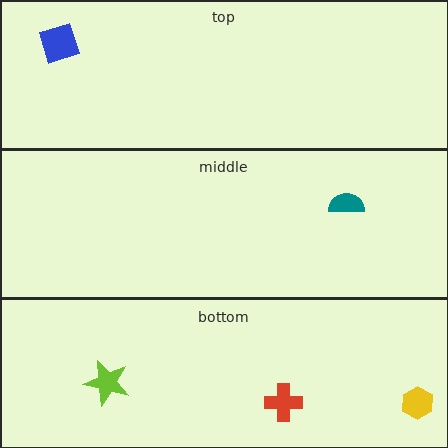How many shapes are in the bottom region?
3.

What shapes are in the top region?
The blue square.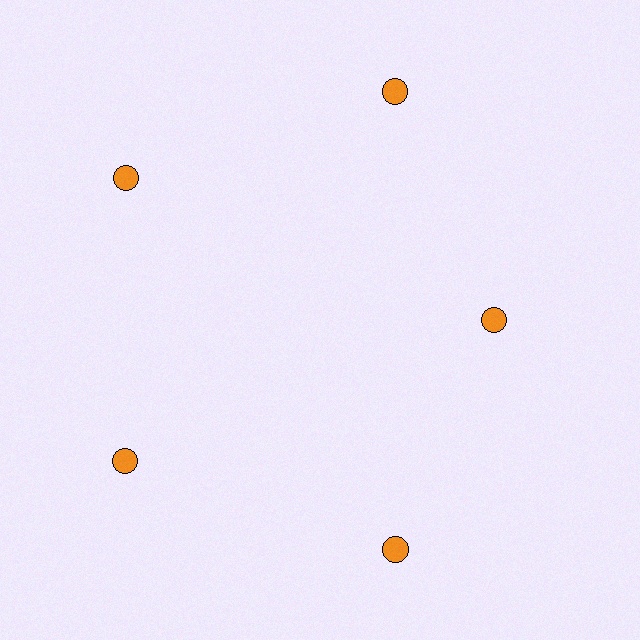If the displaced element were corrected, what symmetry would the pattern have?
It would have 5-fold rotational symmetry — the pattern would map onto itself every 72 degrees.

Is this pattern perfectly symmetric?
No. The 5 orange circles are arranged in a ring, but one element near the 3 o'clock position is pulled inward toward the center, breaking the 5-fold rotational symmetry.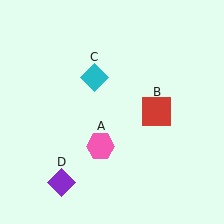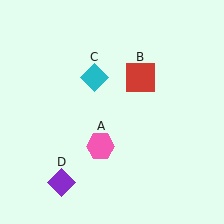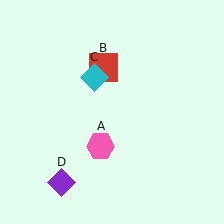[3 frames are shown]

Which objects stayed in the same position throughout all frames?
Pink hexagon (object A) and cyan diamond (object C) and purple diamond (object D) remained stationary.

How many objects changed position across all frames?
1 object changed position: red square (object B).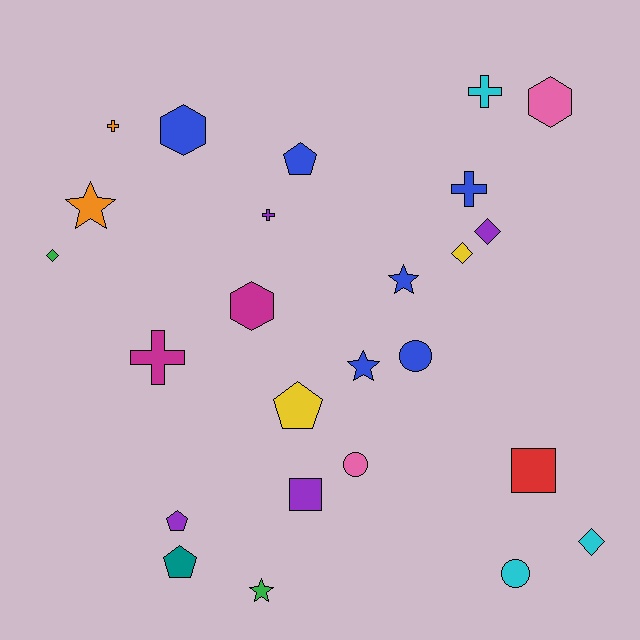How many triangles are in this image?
There are no triangles.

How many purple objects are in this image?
There are 4 purple objects.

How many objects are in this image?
There are 25 objects.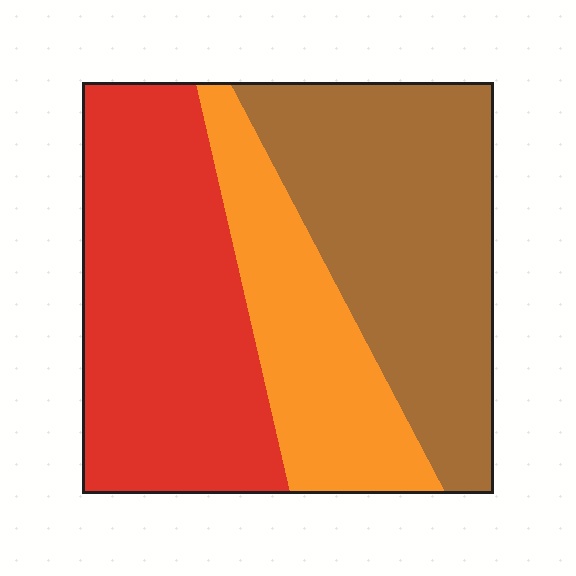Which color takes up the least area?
Orange, at roughly 25%.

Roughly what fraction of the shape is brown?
Brown takes up about three eighths (3/8) of the shape.